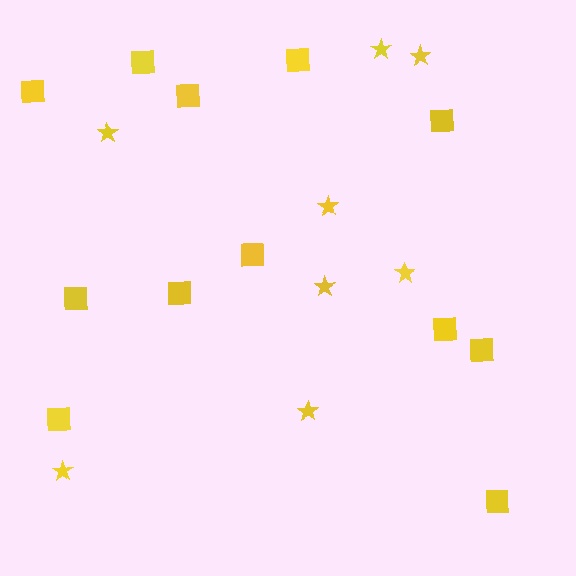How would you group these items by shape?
There are 2 groups: one group of squares (12) and one group of stars (8).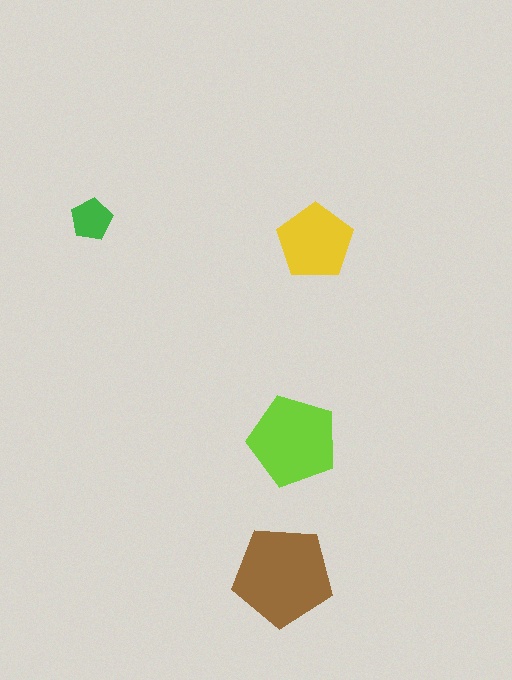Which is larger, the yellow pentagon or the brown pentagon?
The brown one.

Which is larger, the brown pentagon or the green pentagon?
The brown one.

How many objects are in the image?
There are 4 objects in the image.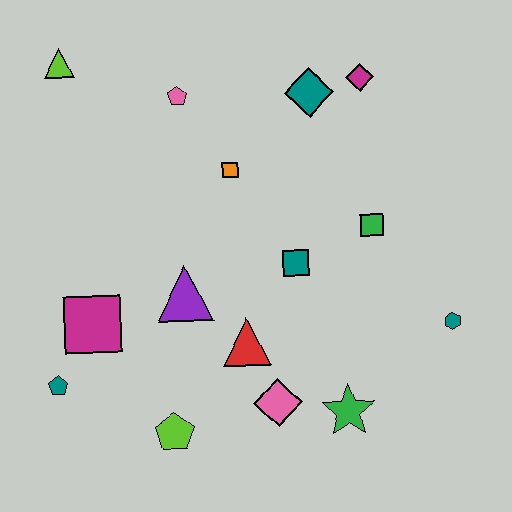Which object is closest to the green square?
The teal square is closest to the green square.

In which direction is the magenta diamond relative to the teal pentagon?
The magenta diamond is to the right of the teal pentagon.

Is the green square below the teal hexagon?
No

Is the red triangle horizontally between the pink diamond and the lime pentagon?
Yes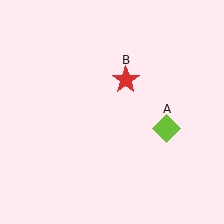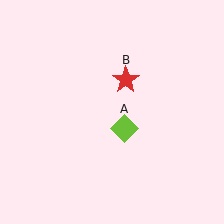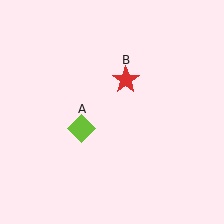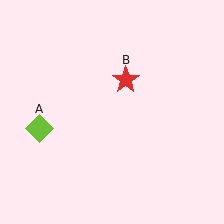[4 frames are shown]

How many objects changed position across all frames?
1 object changed position: lime diamond (object A).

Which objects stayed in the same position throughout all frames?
Red star (object B) remained stationary.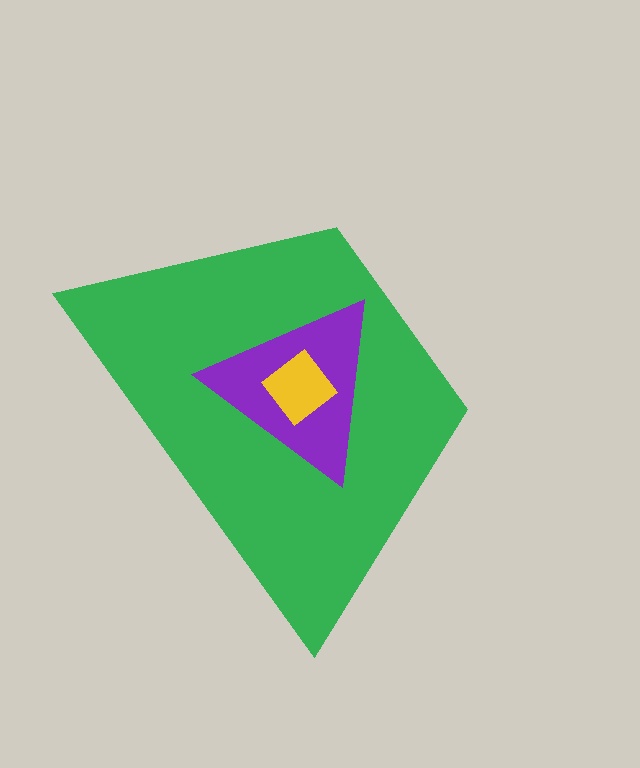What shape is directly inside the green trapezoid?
The purple triangle.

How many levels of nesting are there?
3.